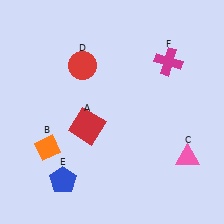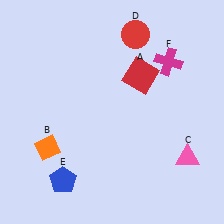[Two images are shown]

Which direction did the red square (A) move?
The red square (A) moved right.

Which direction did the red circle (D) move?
The red circle (D) moved right.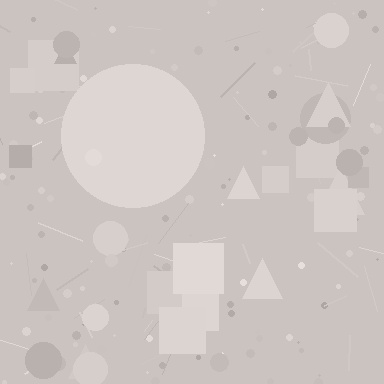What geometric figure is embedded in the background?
A circle is embedded in the background.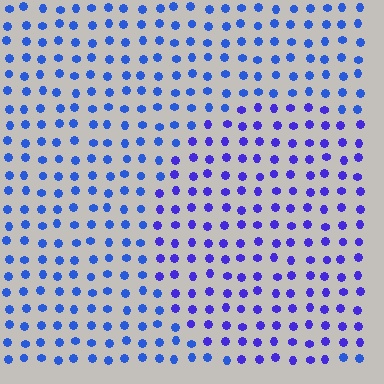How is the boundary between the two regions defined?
The boundary is defined purely by a slight shift in hue (about 26 degrees). Spacing, size, and orientation are identical on both sides.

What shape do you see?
I see a circle.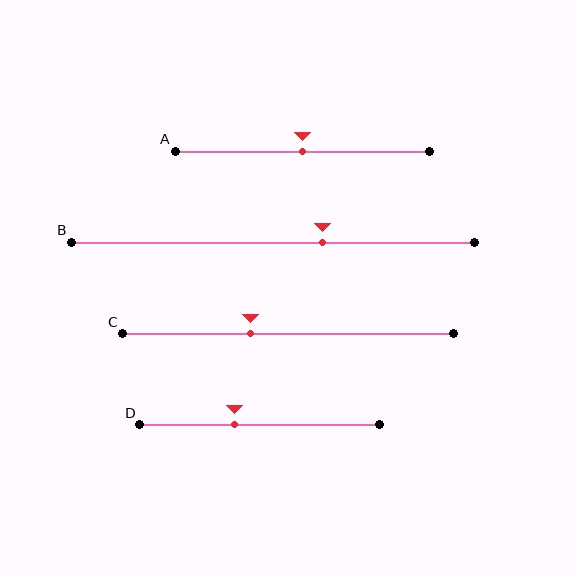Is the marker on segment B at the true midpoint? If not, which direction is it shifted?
No, the marker on segment B is shifted to the right by about 12% of the segment length.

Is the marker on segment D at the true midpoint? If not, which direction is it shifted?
No, the marker on segment D is shifted to the left by about 11% of the segment length.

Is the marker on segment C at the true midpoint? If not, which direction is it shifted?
No, the marker on segment C is shifted to the left by about 11% of the segment length.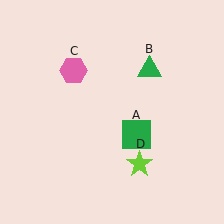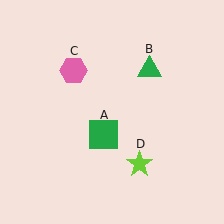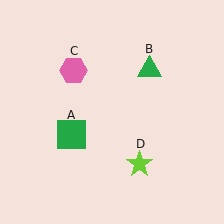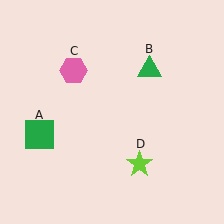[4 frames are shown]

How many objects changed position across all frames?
1 object changed position: green square (object A).